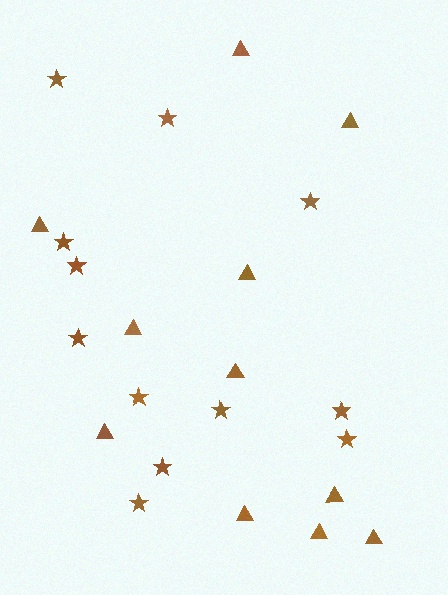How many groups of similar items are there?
There are 2 groups: one group of stars (12) and one group of triangles (11).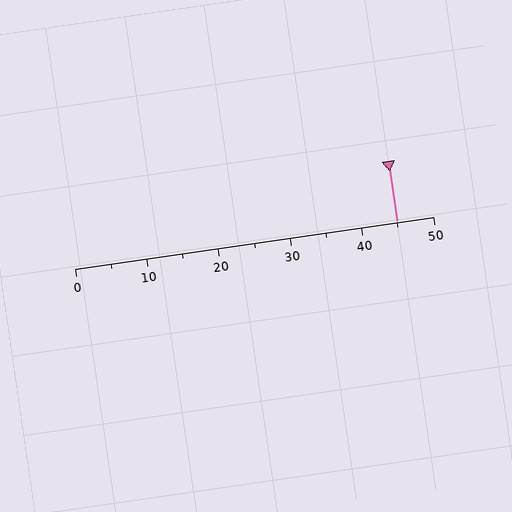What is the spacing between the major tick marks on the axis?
The major ticks are spaced 10 apart.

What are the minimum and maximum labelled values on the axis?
The axis runs from 0 to 50.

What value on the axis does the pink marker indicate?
The marker indicates approximately 45.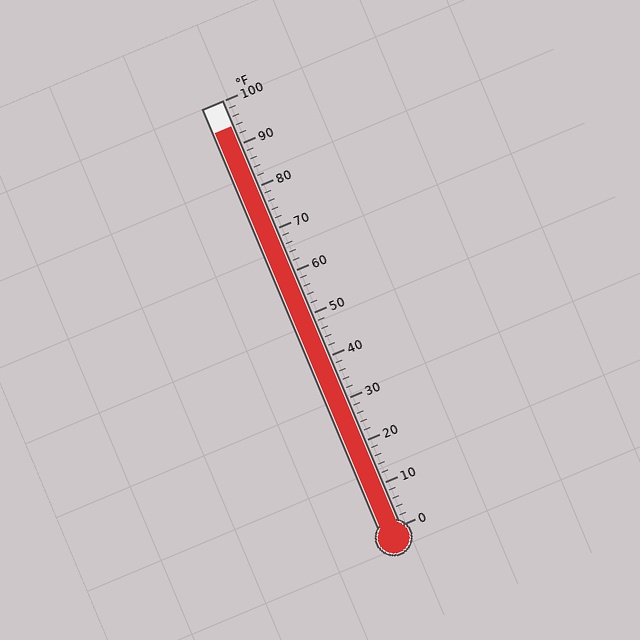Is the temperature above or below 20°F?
The temperature is above 20°F.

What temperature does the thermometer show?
The thermometer shows approximately 94°F.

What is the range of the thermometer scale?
The thermometer scale ranges from 0°F to 100°F.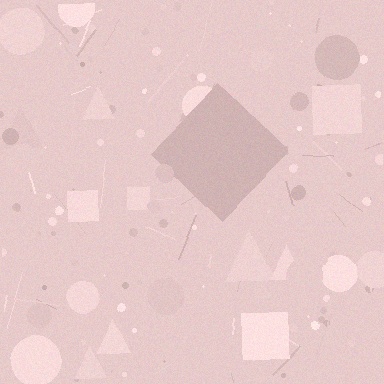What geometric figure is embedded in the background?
A diamond is embedded in the background.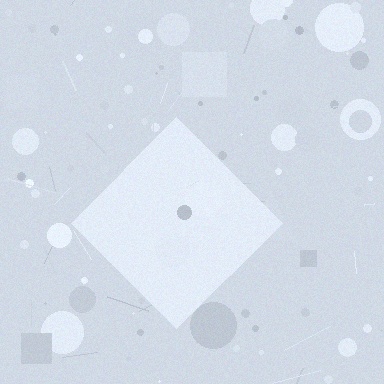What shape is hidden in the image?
A diamond is hidden in the image.